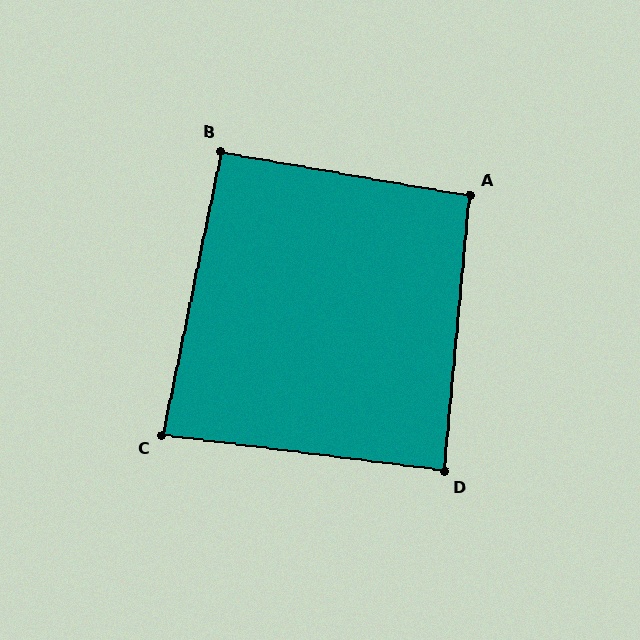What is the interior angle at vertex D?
Approximately 88 degrees (approximately right).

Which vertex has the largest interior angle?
A, at approximately 94 degrees.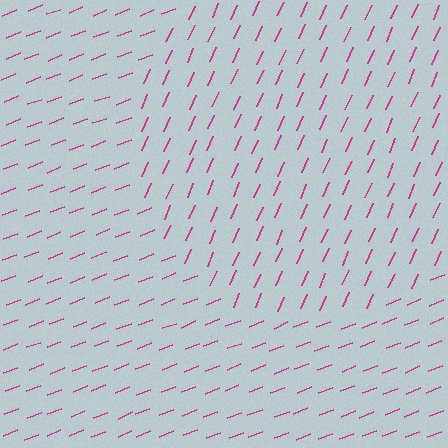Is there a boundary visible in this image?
Yes, there is a texture boundary formed by a change in line orientation.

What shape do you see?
I see a circle.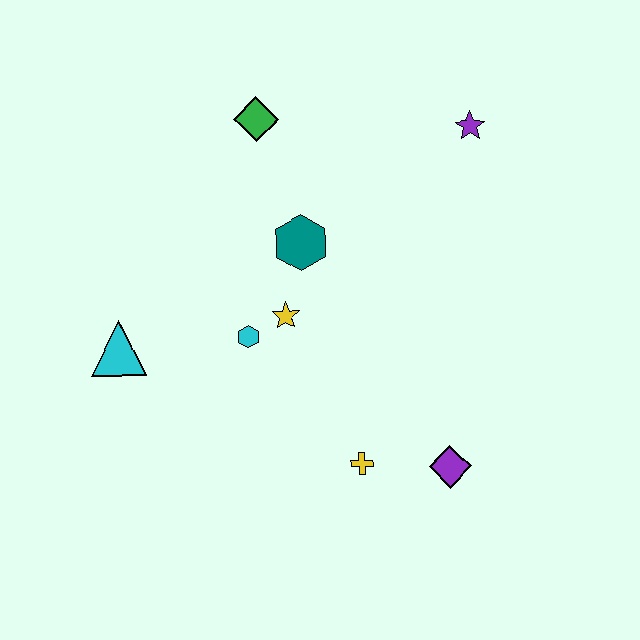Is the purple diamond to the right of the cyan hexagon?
Yes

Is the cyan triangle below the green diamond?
Yes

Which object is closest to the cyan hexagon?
The yellow star is closest to the cyan hexagon.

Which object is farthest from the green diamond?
The purple diamond is farthest from the green diamond.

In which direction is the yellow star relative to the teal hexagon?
The yellow star is below the teal hexagon.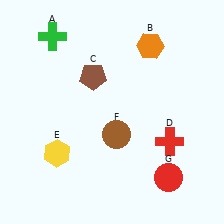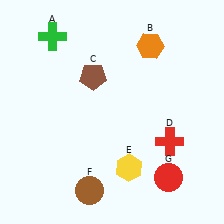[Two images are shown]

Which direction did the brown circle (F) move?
The brown circle (F) moved down.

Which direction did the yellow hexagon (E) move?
The yellow hexagon (E) moved right.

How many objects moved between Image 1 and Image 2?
2 objects moved between the two images.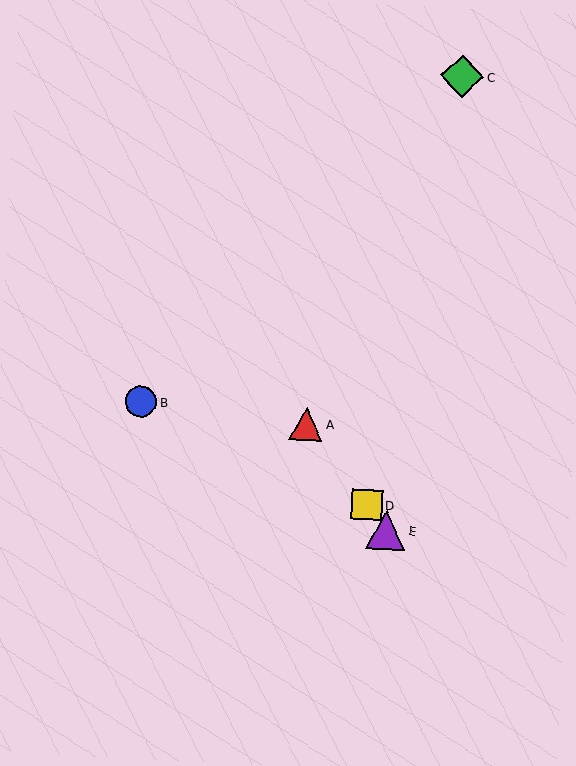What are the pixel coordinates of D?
Object D is at (367, 505).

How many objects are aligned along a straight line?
3 objects (A, D, E) are aligned along a straight line.